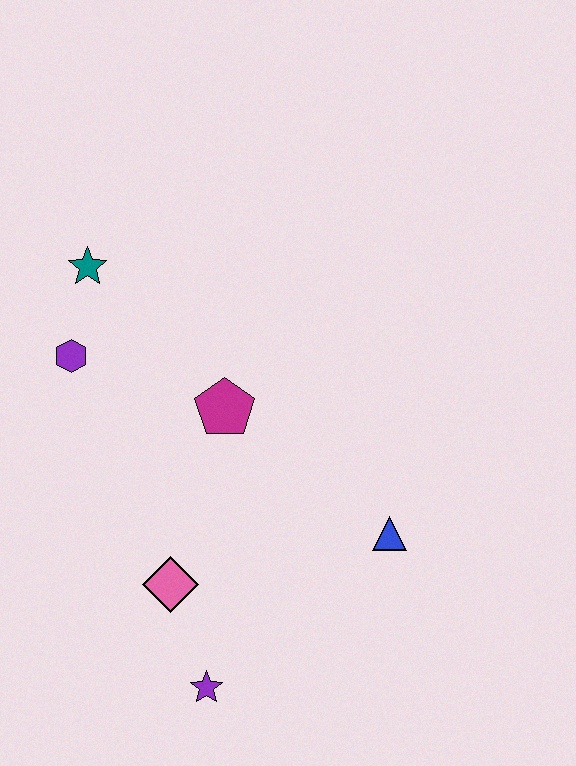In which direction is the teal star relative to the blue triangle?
The teal star is to the left of the blue triangle.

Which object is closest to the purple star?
The pink diamond is closest to the purple star.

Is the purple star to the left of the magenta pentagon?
Yes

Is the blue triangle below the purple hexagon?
Yes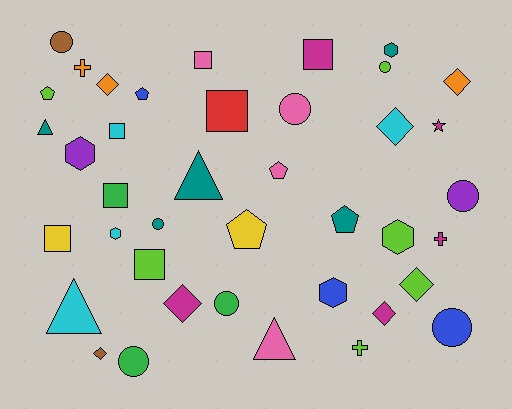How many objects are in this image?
There are 40 objects.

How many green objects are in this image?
There are 3 green objects.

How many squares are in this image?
There are 7 squares.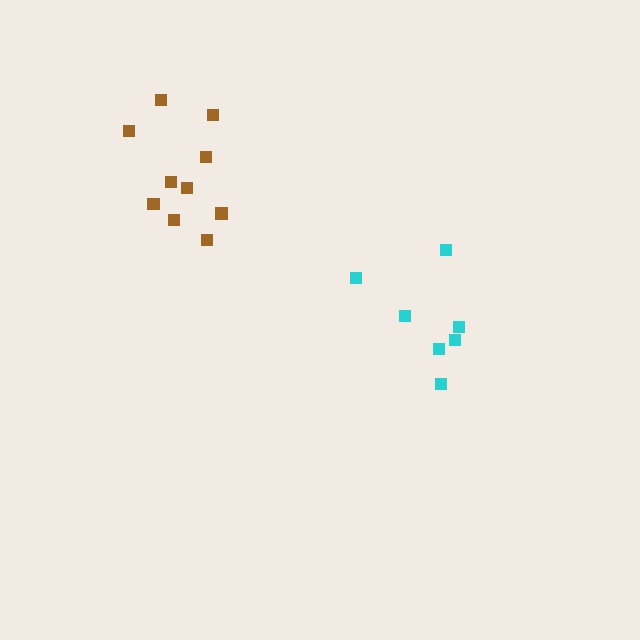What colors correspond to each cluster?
The clusters are colored: brown, cyan.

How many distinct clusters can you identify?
There are 2 distinct clusters.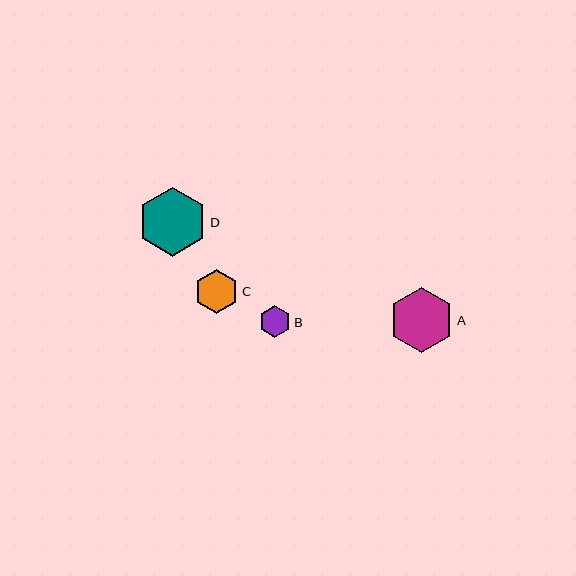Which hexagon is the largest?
Hexagon D is the largest with a size of approximately 69 pixels.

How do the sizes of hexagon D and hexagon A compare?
Hexagon D and hexagon A are approximately the same size.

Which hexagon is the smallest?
Hexagon B is the smallest with a size of approximately 32 pixels.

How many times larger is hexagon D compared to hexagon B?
Hexagon D is approximately 2.2 times the size of hexagon B.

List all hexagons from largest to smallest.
From largest to smallest: D, A, C, B.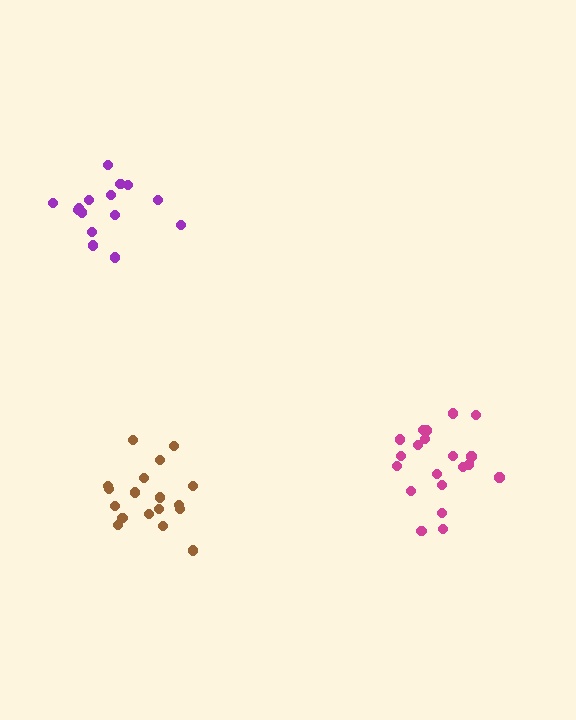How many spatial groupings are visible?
There are 3 spatial groupings.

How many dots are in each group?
Group 1: 15 dots, Group 2: 18 dots, Group 3: 20 dots (53 total).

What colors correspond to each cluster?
The clusters are colored: purple, brown, magenta.